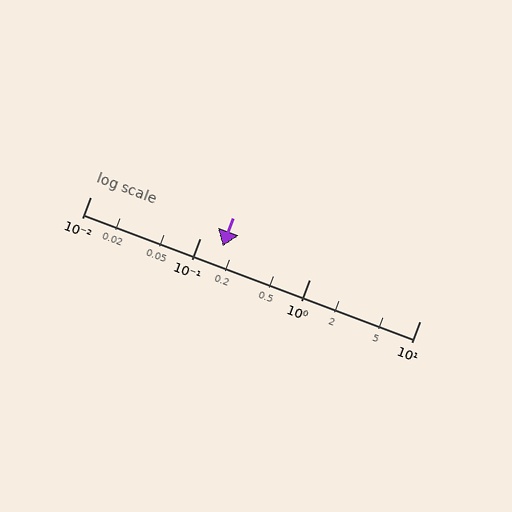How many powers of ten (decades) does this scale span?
The scale spans 3 decades, from 0.01 to 10.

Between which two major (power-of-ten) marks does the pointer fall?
The pointer is between 0.1 and 1.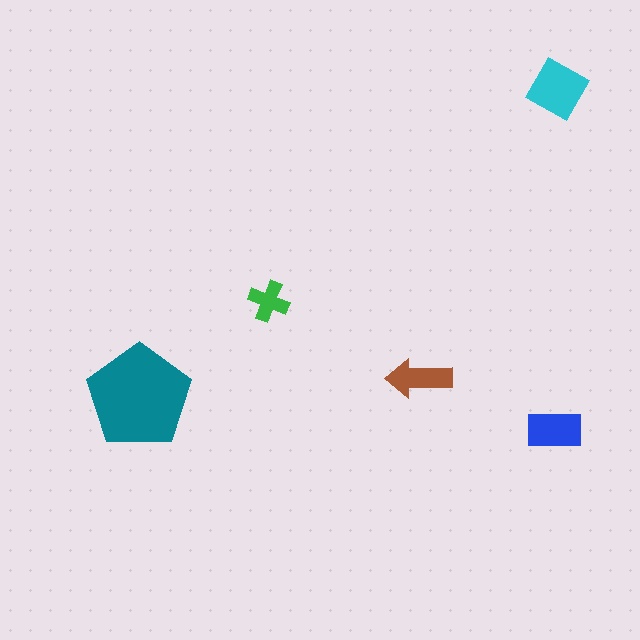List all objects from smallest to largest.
The green cross, the brown arrow, the blue rectangle, the cyan diamond, the teal pentagon.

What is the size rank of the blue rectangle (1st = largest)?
3rd.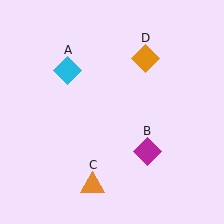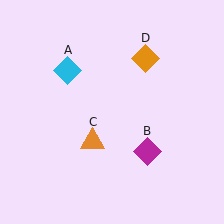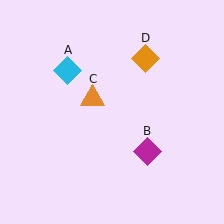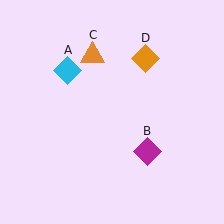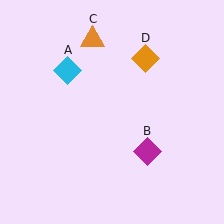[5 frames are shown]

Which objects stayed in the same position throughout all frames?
Cyan diamond (object A) and magenta diamond (object B) and orange diamond (object D) remained stationary.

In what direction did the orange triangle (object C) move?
The orange triangle (object C) moved up.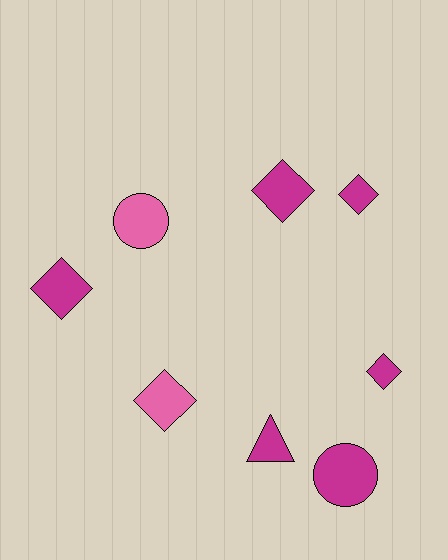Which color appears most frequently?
Magenta, with 6 objects.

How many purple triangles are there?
There are no purple triangles.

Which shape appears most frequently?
Diamond, with 5 objects.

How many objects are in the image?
There are 8 objects.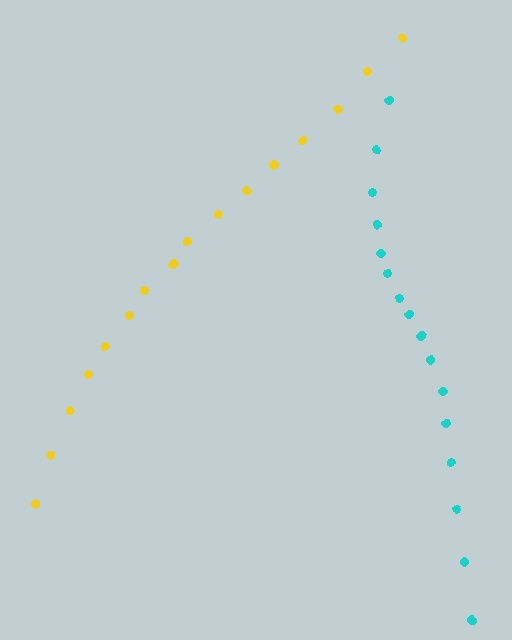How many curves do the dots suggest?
There are 2 distinct paths.